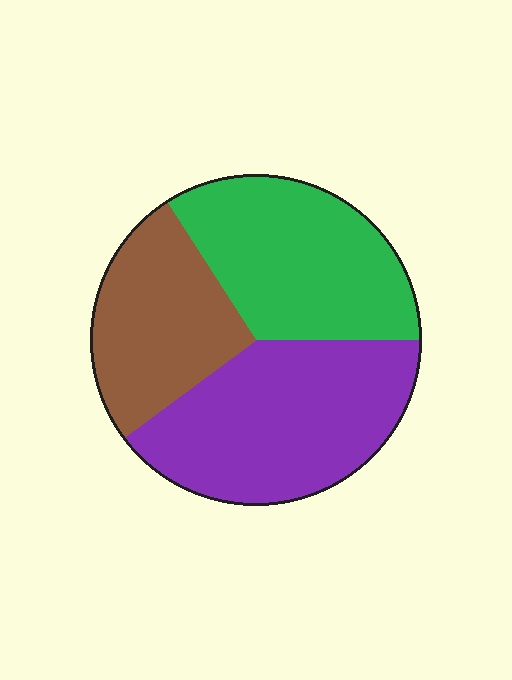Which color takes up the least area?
Brown, at roughly 25%.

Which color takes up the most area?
Purple, at roughly 40%.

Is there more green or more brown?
Green.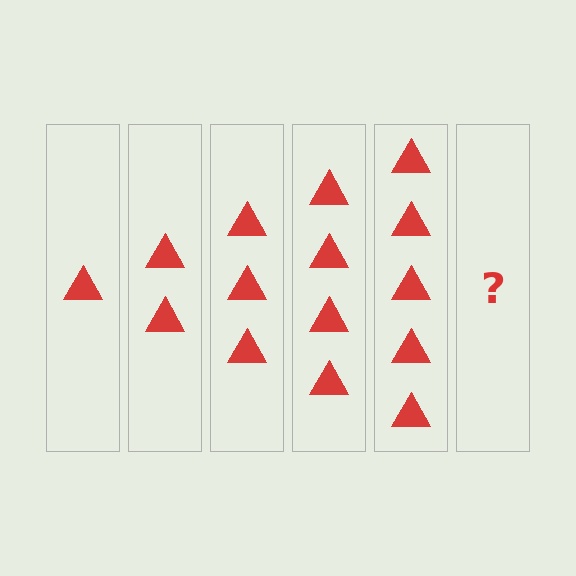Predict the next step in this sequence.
The next step is 6 triangles.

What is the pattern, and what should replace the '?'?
The pattern is that each step adds one more triangle. The '?' should be 6 triangles.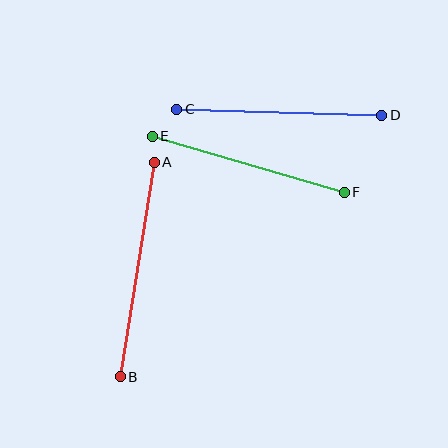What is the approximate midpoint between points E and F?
The midpoint is at approximately (248, 164) pixels.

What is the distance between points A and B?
The distance is approximately 217 pixels.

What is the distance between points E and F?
The distance is approximately 200 pixels.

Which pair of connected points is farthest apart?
Points A and B are farthest apart.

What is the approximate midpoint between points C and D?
The midpoint is at approximately (279, 112) pixels.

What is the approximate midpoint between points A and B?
The midpoint is at approximately (137, 269) pixels.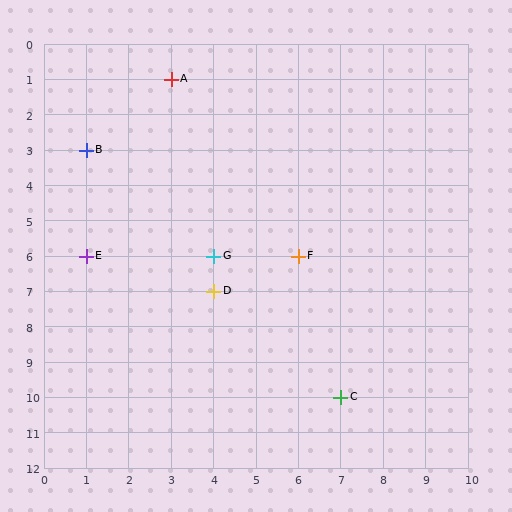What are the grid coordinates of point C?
Point C is at grid coordinates (7, 10).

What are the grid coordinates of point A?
Point A is at grid coordinates (3, 1).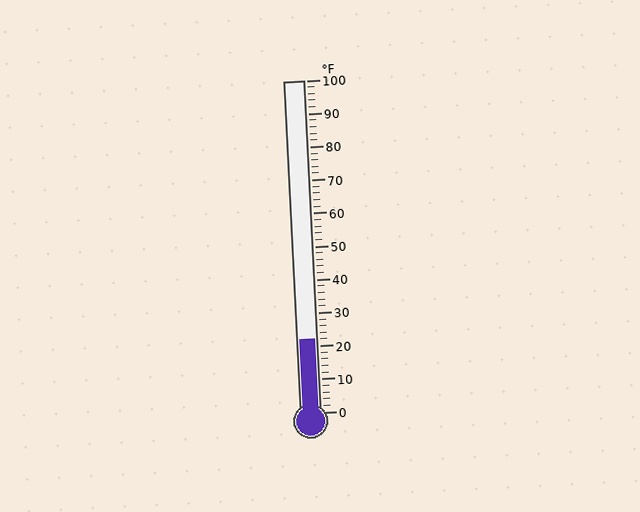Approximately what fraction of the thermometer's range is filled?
The thermometer is filled to approximately 20% of its range.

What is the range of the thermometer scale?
The thermometer scale ranges from 0°F to 100°F.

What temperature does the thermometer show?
The thermometer shows approximately 22°F.